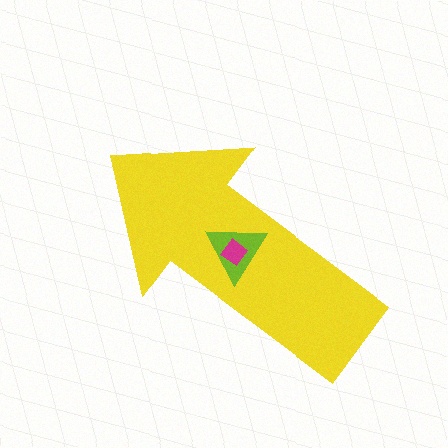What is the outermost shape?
The yellow arrow.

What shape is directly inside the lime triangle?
The magenta diamond.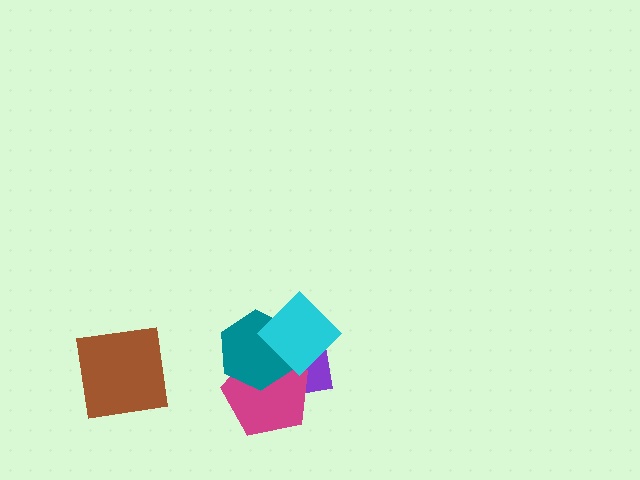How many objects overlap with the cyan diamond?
3 objects overlap with the cyan diamond.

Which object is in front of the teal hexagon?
The cyan diamond is in front of the teal hexagon.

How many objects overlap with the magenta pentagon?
3 objects overlap with the magenta pentagon.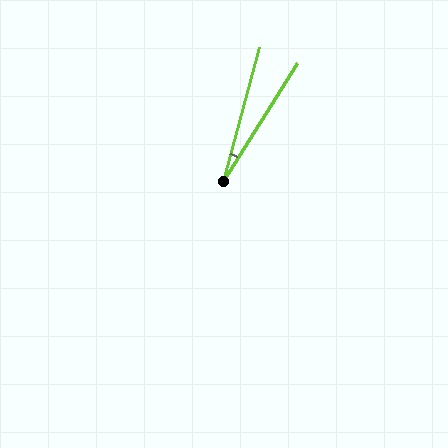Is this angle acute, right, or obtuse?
It is acute.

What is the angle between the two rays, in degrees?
Approximately 17 degrees.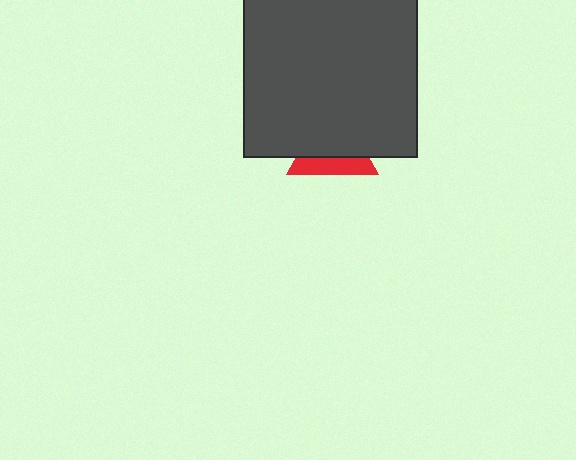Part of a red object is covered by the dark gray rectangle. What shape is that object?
It is a triangle.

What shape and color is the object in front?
The object in front is a dark gray rectangle.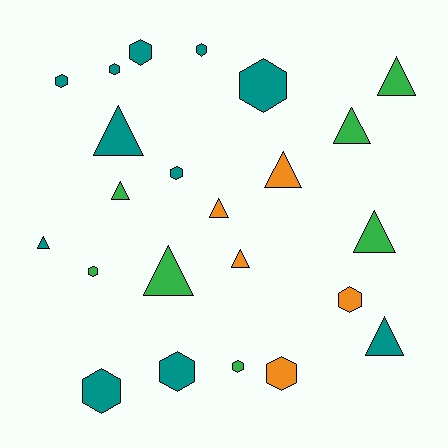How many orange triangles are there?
There are 3 orange triangles.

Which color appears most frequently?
Teal, with 11 objects.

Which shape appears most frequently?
Hexagon, with 12 objects.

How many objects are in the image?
There are 23 objects.